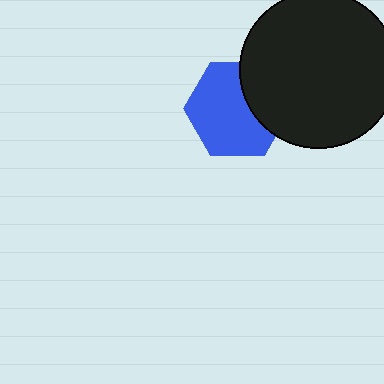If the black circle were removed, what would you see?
You would see the complete blue hexagon.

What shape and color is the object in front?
The object in front is a black circle.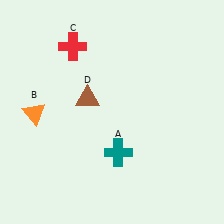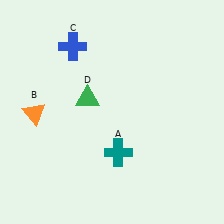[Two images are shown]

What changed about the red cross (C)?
In Image 1, C is red. In Image 2, it changed to blue.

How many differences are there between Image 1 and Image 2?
There are 2 differences between the two images.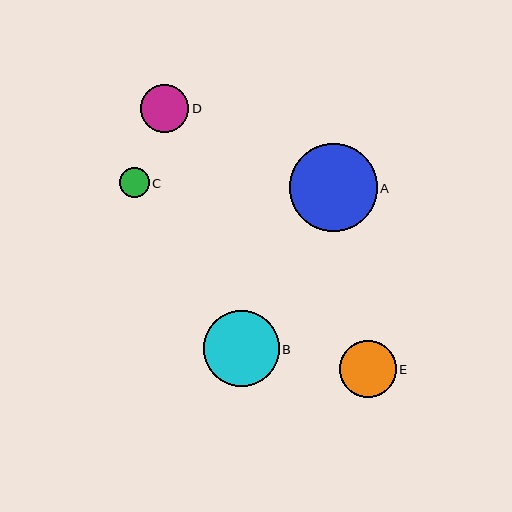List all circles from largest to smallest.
From largest to smallest: A, B, E, D, C.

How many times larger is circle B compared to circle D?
Circle B is approximately 1.6 times the size of circle D.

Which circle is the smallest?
Circle C is the smallest with a size of approximately 30 pixels.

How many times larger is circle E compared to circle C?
Circle E is approximately 1.9 times the size of circle C.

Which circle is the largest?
Circle A is the largest with a size of approximately 88 pixels.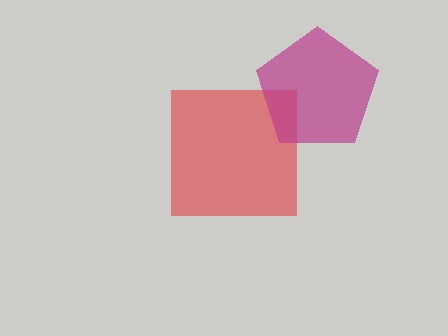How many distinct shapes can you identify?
There are 2 distinct shapes: a red square, a magenta pentagon.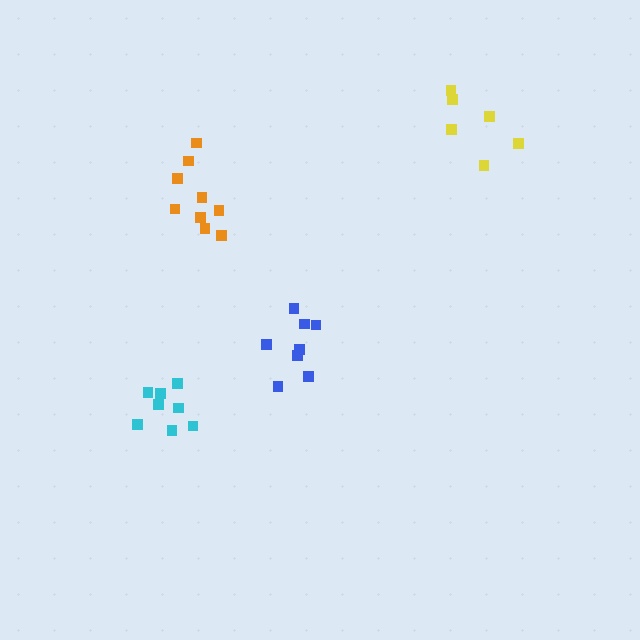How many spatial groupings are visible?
There are 4 spatial groupings.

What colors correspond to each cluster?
The clusters are colored: cyan, blue, orange, yellow.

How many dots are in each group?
Group 1: 8 dots, Group 2: 8 dots, Group 3: 9 dots, Group 4: 6 dots (31 total).